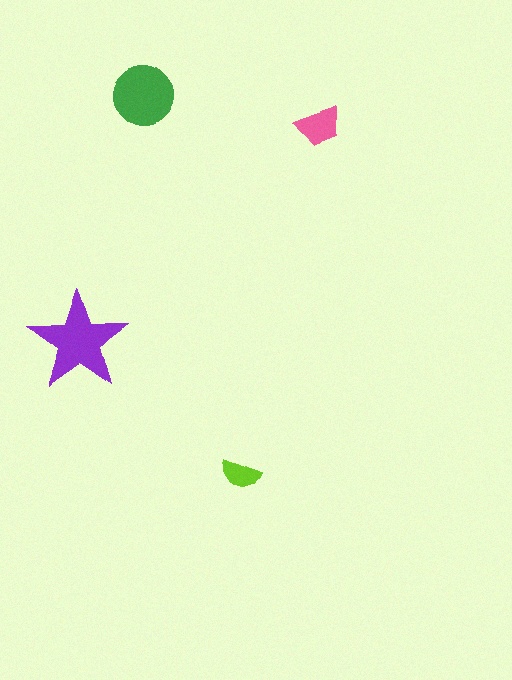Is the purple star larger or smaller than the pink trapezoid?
Larger.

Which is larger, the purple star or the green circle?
The purple star.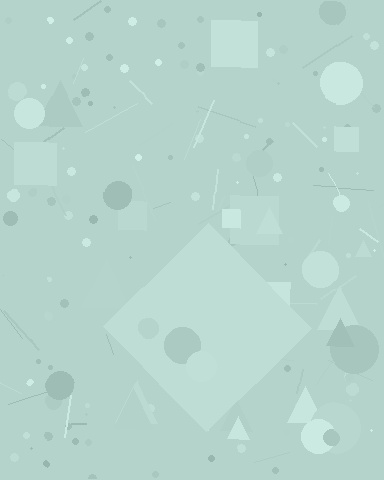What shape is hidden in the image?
A diamond is hidden in the image.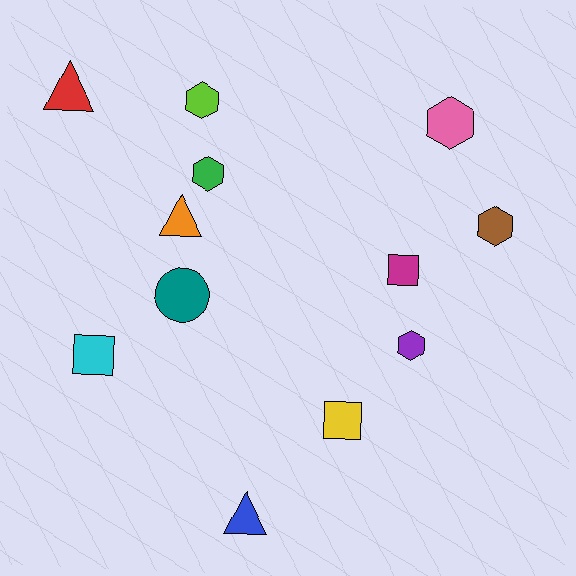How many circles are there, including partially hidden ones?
There is 1 circle.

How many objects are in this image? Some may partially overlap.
There are 12 objects.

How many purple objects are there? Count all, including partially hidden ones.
There is 1 purple object.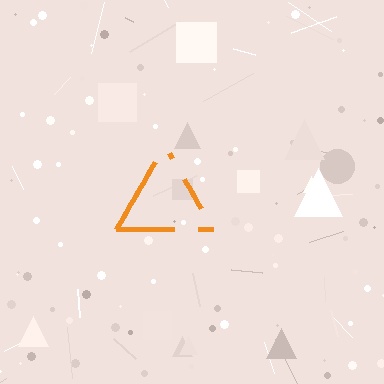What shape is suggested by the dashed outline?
The dashed outline suggests a triangle.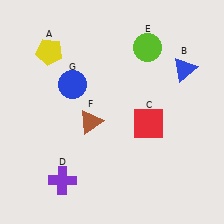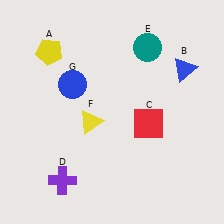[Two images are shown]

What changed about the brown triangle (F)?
In Image 1, F is brown. In Image 2, it changed to yellow.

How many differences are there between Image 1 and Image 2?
There are 2 differences between the two images.